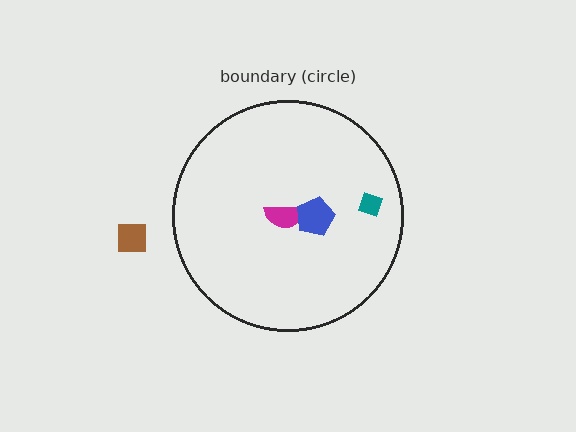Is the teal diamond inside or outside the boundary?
Inside.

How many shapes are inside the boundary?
3 inside, 1 outside.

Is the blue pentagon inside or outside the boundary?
Inside.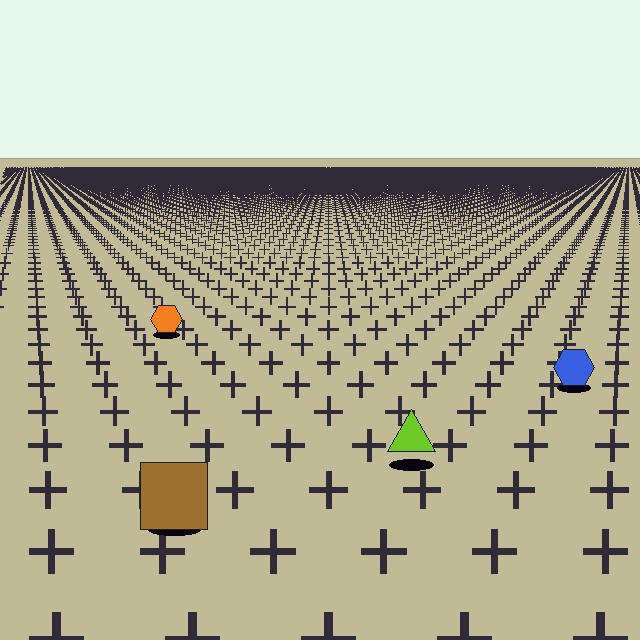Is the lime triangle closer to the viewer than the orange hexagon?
Yes. The lime triangle is closer — you can tell from the texture gradient: the ground texture is coarser near it.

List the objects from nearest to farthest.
From nearest to farthest: the brown square, the lime triangle, the blue hexagon, the orange hexagon.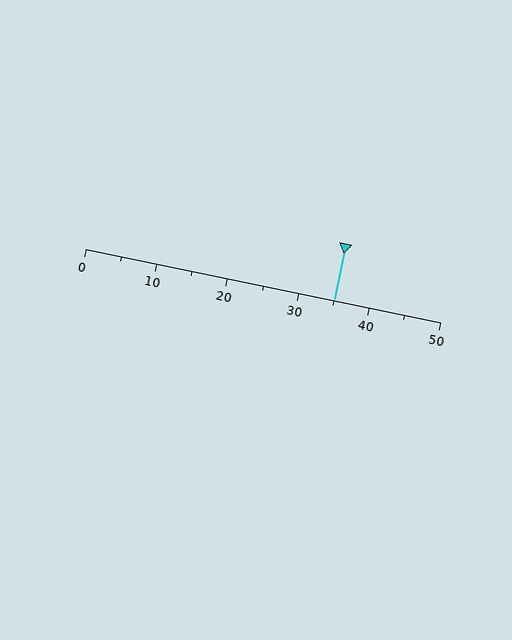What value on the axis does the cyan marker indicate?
The marker indicates approximately 35.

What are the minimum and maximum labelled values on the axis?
The axis runs from 0 to 50.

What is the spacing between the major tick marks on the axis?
The major ticks are spaced 10 apart.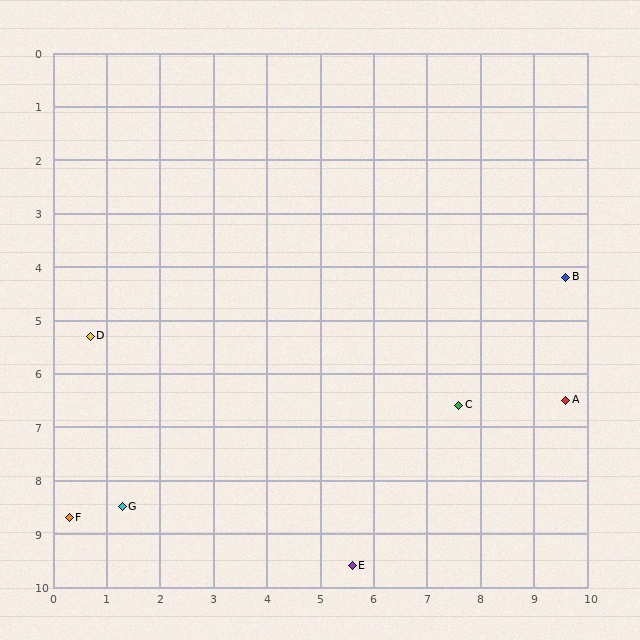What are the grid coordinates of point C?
Point C is at approximately (7.6, 6.6).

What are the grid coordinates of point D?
Point D is at approximately (0.7, 5.3).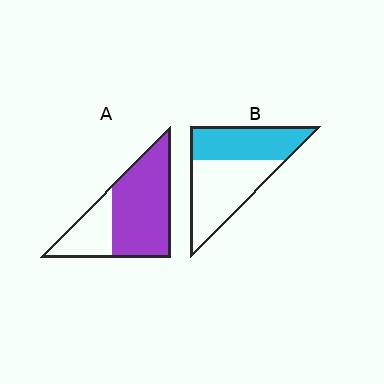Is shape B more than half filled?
No.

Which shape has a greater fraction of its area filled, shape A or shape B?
Shape A.